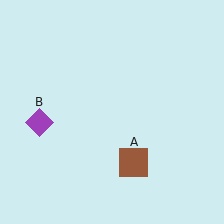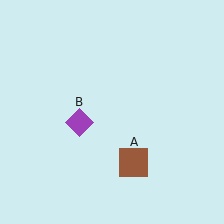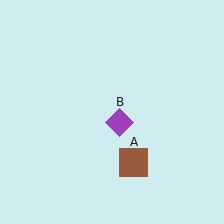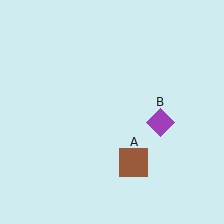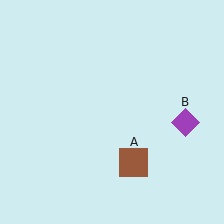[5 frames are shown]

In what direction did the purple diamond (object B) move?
The purple diamond (object B) moved right.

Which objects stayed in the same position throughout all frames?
Brown square (object A) remained stationary.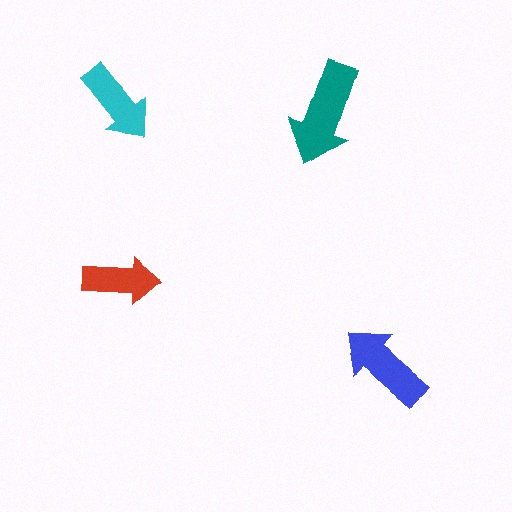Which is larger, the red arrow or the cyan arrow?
The cyan one.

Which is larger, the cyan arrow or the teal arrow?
The teal one.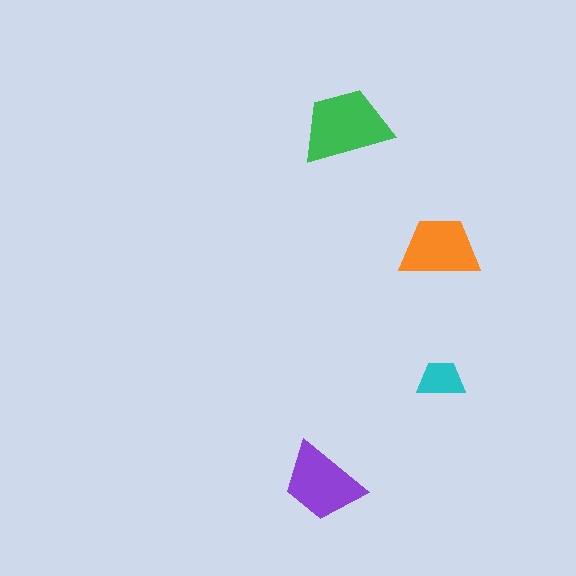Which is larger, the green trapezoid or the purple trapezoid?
The green one.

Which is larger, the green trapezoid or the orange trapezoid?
The green one.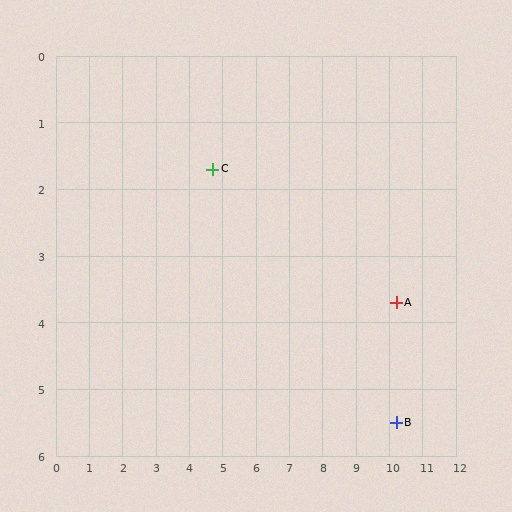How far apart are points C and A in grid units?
Points C and A are about 5.9 grid units apart.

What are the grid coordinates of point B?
Point B is at approximately (10.2, 5.5).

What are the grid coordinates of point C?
Point C is at approximately (4.7, 1.7).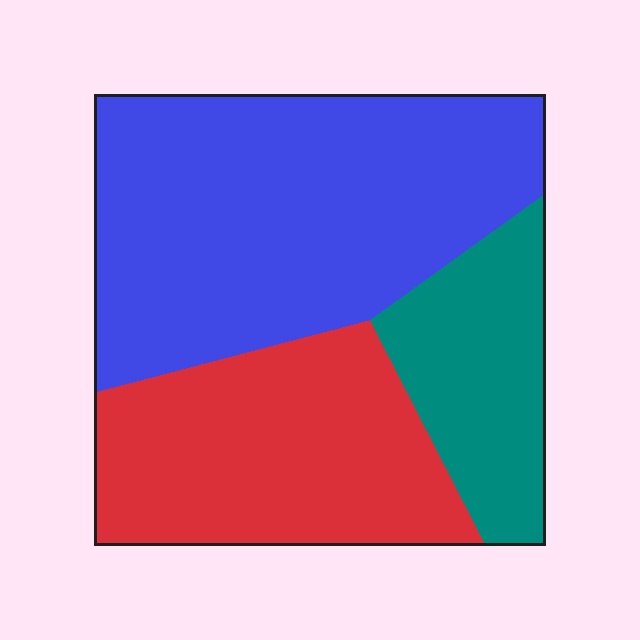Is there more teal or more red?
Red.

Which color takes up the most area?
Blue, at roughly 50%.